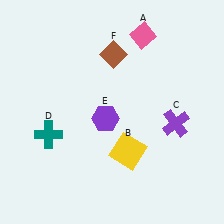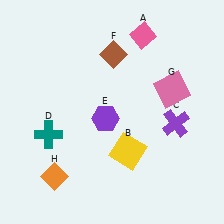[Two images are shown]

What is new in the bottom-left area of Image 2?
An orange diamond (H) was added in the bottom-left area of Image 2.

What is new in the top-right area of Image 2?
A pink square (G) was added in the top-right area of Image 2.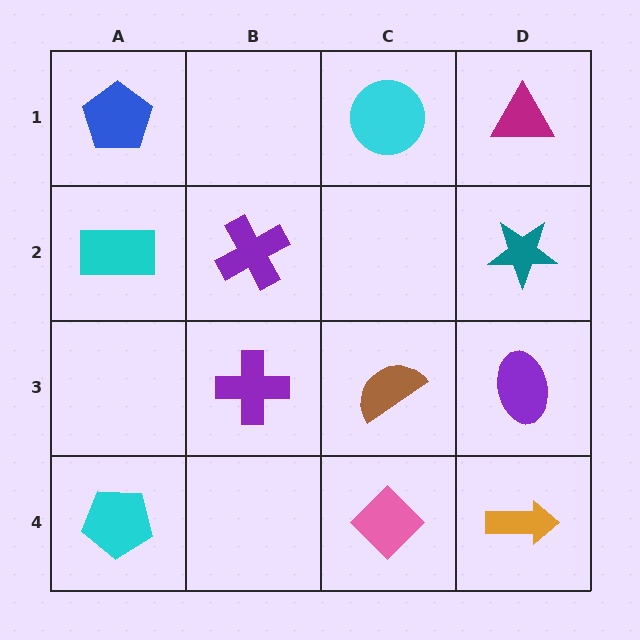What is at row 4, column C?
A pink diamond.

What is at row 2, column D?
A teal star.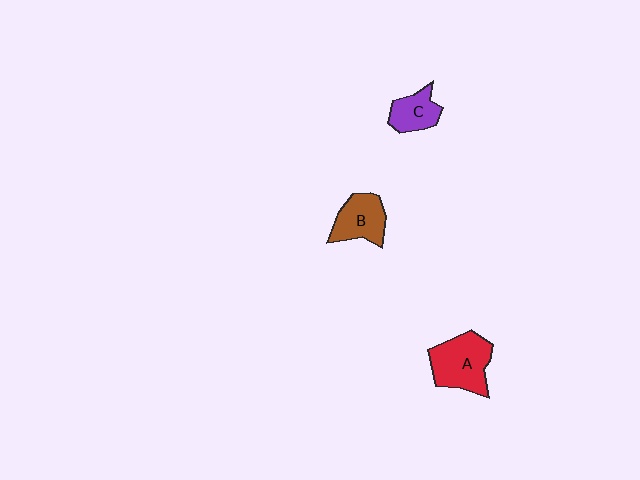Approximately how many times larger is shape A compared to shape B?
Approximately 1.4 times.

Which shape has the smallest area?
Shape C (purple).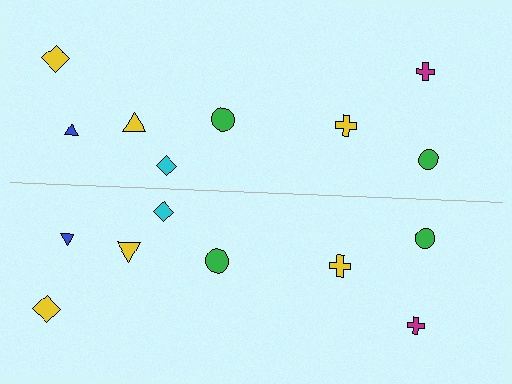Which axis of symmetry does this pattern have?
The pattern has a horizontal axis of symmetry running through the center of the image.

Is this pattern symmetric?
Yes, this pattern has bilateral (reflection) symmetry.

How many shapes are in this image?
There are 16 shapes in this image.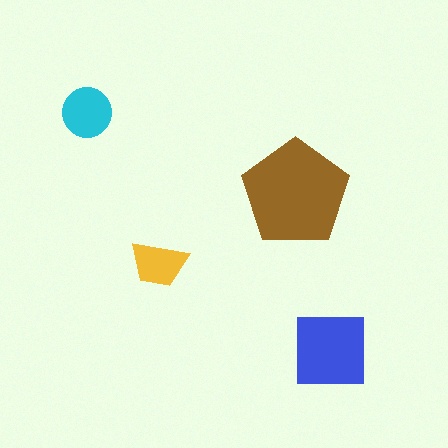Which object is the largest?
The brown pentagon.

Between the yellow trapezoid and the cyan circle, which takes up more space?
The cyan circle.